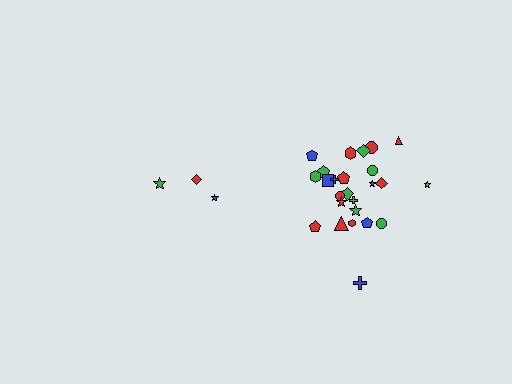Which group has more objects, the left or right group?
The right group.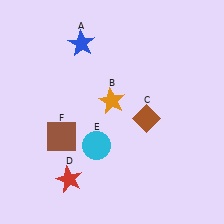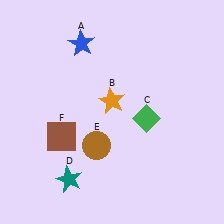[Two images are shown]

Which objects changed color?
C changed from brown to green. D changed from red to teal. E changed from cyan to brown.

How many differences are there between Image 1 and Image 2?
There are 3 differences between the two images.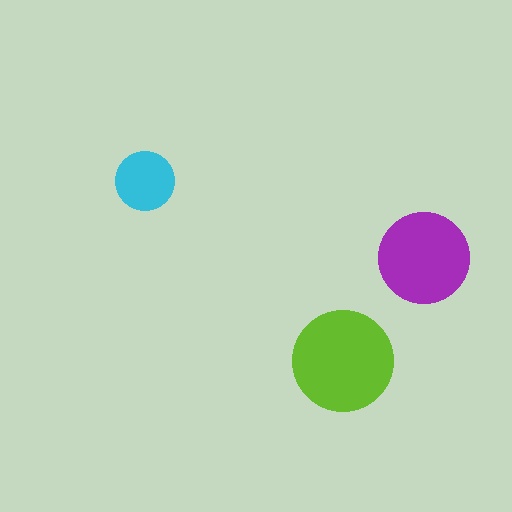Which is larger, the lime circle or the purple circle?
The lime one.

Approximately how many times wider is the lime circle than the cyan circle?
About 1.5 times wider.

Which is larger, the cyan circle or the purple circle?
The purple one.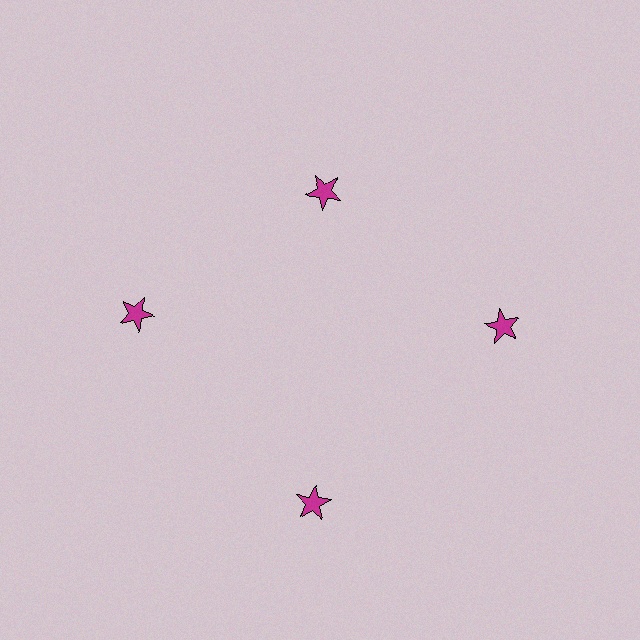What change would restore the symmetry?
The symmetry would be restored by moving it outward, back onto the ring so that all 4 stars sit at equal angles and equal distance from the center.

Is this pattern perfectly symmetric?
No. The 4 magenta stars are arranged in a ring, but one element near the 12 o'clock position is pulled inward toward the center, breaking the 4-fold rotational symmetry.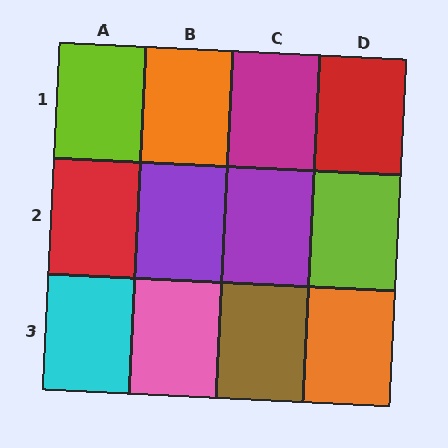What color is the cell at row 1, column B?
Orange.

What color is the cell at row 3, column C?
Brown.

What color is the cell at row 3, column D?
Orange.